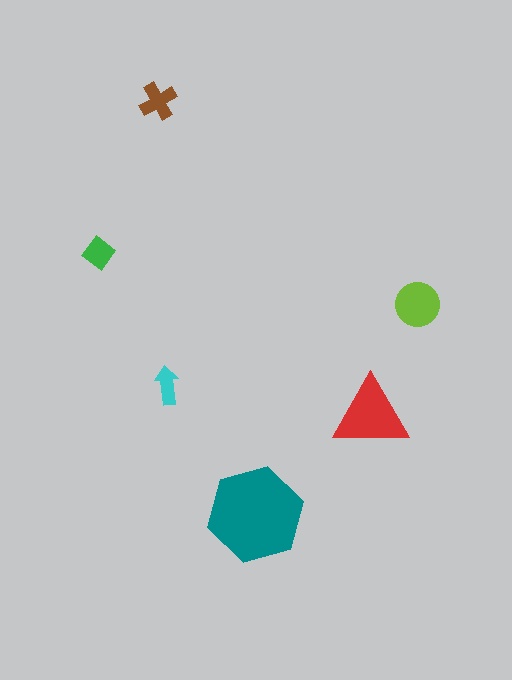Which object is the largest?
The teal hexagon.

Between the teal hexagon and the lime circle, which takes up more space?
The teal hexagon.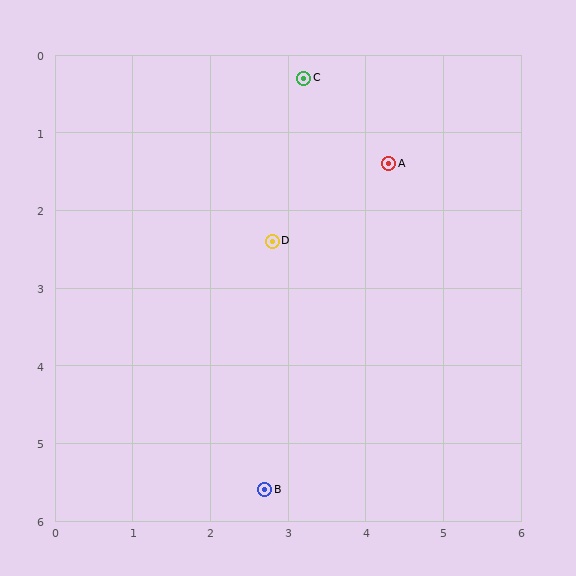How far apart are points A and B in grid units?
Points A and B are about 4.5 grid units apart.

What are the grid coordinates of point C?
Point C is at approximately (3.2, 0.3).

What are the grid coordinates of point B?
Point B is at approximately (2.7, 5.6).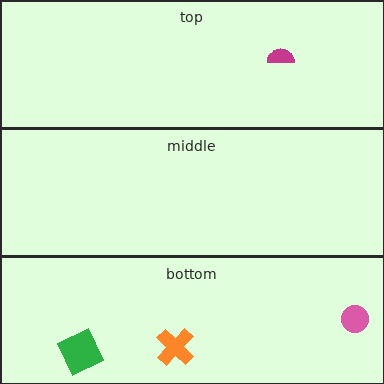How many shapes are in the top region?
1.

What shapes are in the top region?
The magenta semicircle.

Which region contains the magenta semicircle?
The top region.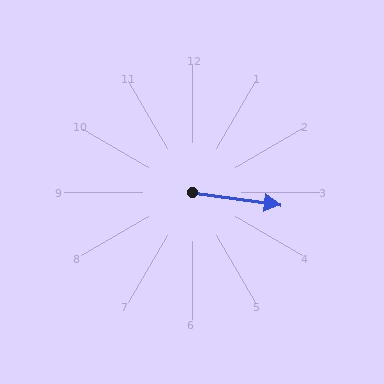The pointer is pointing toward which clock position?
Roughly 3 o'clock.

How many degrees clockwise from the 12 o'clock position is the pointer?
Approximately 98 degrees.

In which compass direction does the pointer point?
East.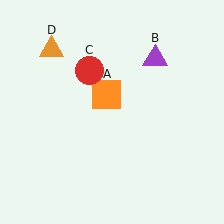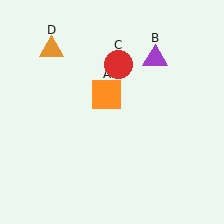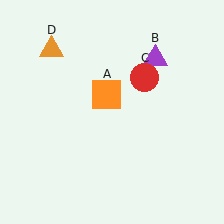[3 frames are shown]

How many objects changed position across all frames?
1 object changed position: red circle (object C).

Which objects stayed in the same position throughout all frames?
Orange square (object A) and purple triangle (object B) and orange triangle (object D) remained stationary.